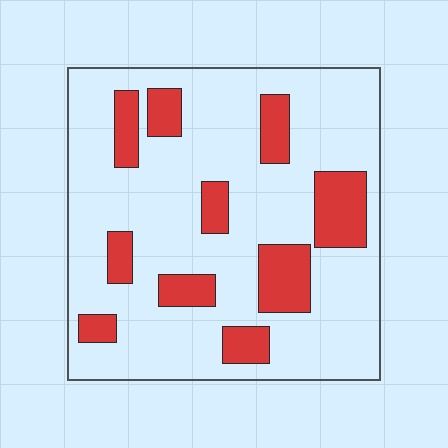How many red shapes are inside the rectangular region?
10.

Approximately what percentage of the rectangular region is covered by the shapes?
Approximately 20%.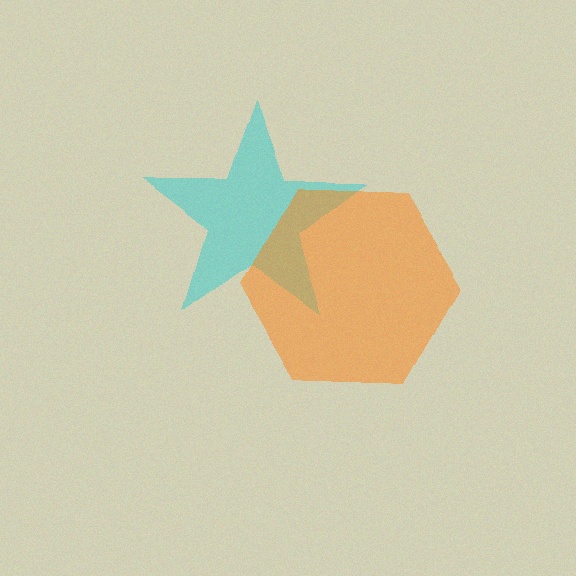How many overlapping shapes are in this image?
There are 2 overlapping shapes in the image.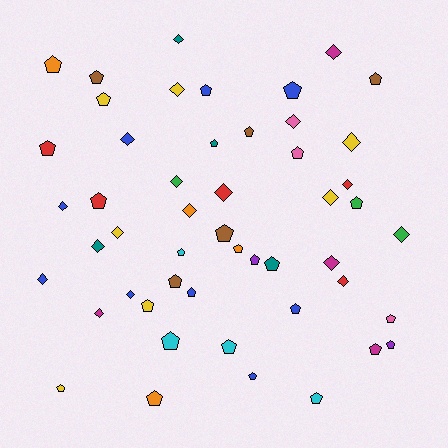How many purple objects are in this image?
There are 2 purple objects.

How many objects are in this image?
There are 50 objects.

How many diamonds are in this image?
There are 20 diamonds.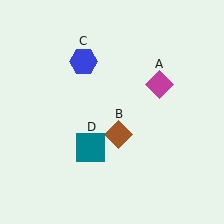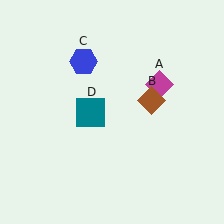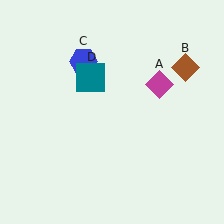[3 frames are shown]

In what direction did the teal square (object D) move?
The teal square (object D) moved up.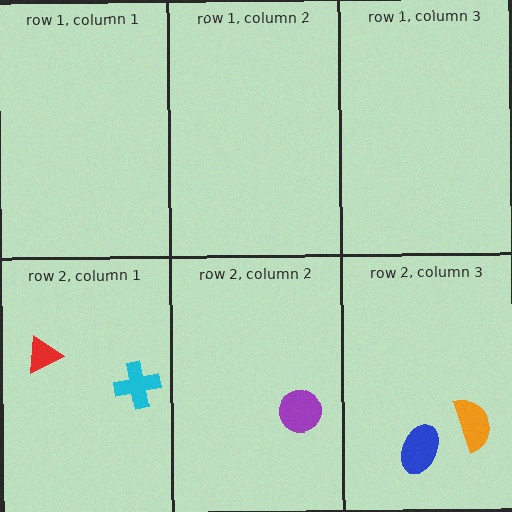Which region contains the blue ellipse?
The row 2, column 3 region.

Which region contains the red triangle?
The row 2, column 1 region.